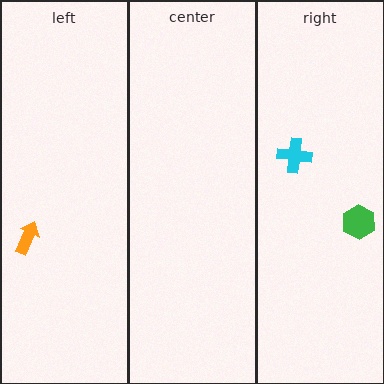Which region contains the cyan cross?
The right region.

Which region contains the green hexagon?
The right region.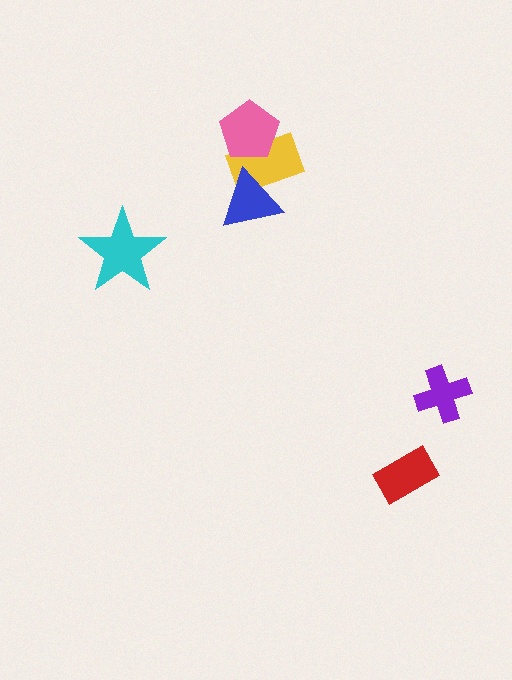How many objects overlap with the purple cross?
0 objects overlap with the purple cross.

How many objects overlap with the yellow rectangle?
2 objects overlap with the yellow rectangle.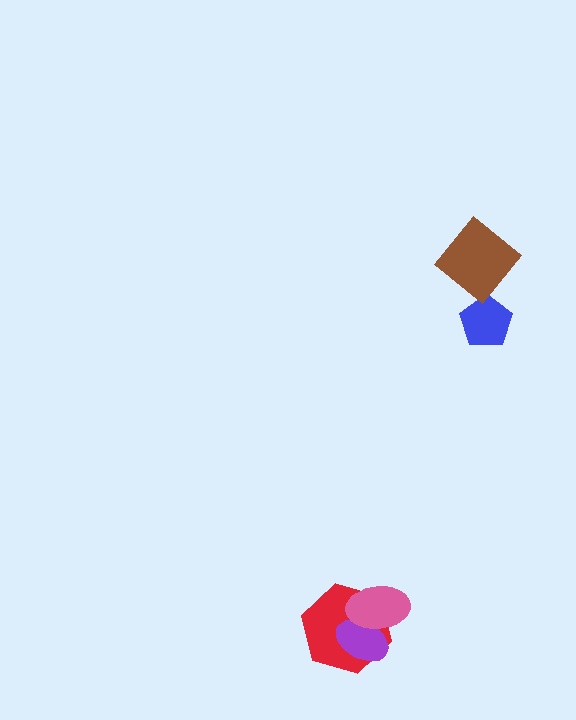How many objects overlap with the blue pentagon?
1 object overlaps with the blue pentagon.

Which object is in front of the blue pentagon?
The brown diamond is in front of the blue pentagon.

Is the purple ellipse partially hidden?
Yes, it is partially covered by another shape.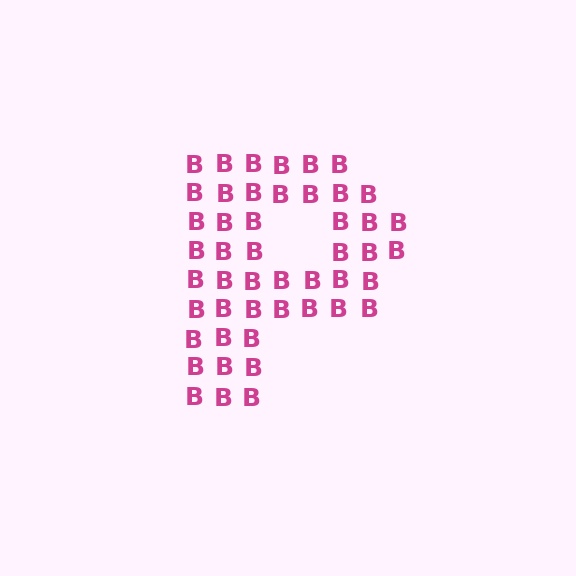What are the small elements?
The small elements are letter B's.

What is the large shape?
The large shape is the letter P.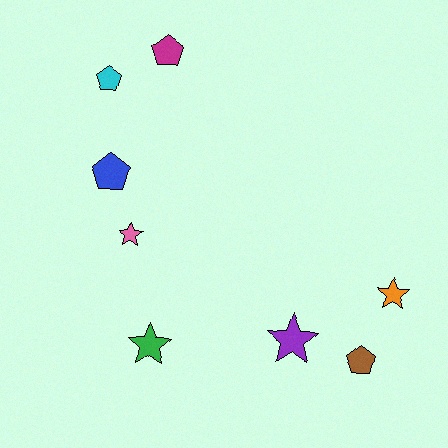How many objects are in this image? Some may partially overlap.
There are 8 objects.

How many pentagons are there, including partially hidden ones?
There are 4 pentagons.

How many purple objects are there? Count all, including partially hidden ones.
There is 1 purple object.